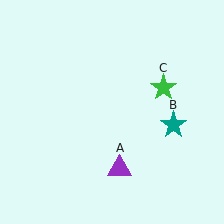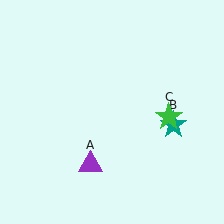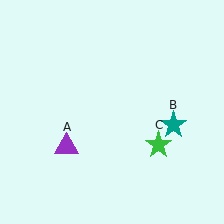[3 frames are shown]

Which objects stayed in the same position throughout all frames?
Teal star (object B) remained stationary.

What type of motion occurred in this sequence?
The purple triangle (object A), green star (object C) rotated clockwise around the center of the scene.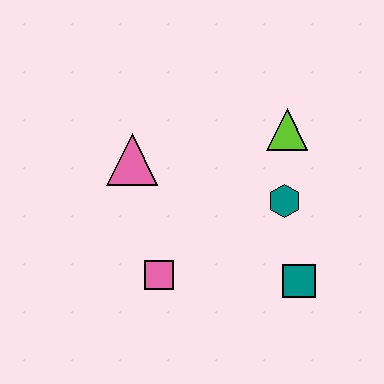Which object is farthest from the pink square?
The lime triangle is farthest from the pink square.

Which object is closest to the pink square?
The pink triangle is closest to the pink square.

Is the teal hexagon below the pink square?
No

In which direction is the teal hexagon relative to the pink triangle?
The teal hexagon is to the right of the pink triangle.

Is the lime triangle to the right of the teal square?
No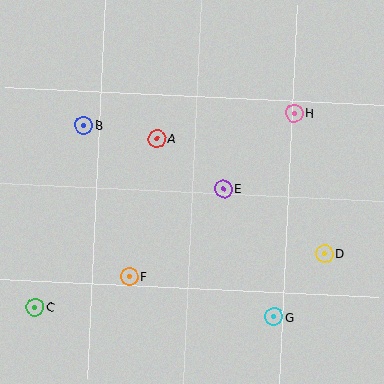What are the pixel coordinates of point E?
Point E is at (224, 189).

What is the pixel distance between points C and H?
The distance between C and H is 323 pixels.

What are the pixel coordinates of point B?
Point B is at (84, 125).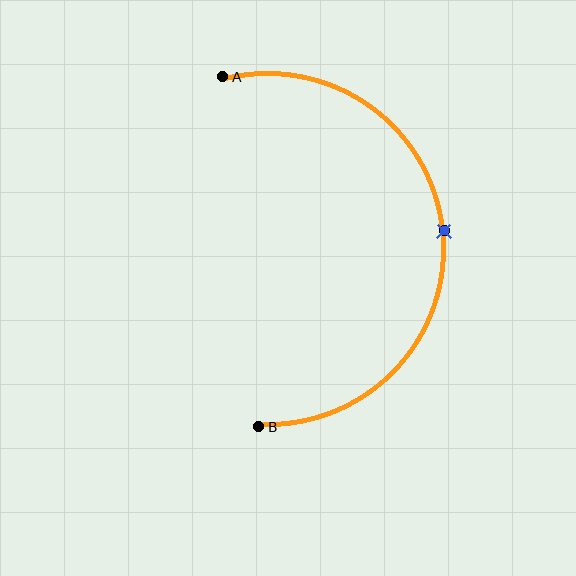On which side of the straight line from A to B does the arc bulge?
The arc bulges to the right of the straight line connecting A and B.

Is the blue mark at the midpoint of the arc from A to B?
Yes. The blue mark lies on the arc at equal arc-length from both A and B — it is the arc midpoint.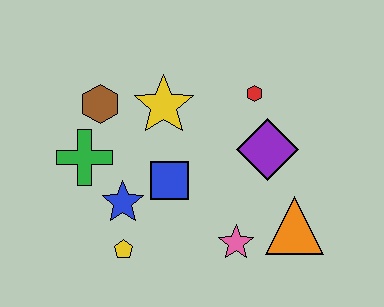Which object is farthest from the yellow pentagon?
The red hexagon is farthest from the yellow pentagon.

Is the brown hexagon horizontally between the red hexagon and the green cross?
Yes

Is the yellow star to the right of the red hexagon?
No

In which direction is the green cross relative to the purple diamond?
The green cross is to the left of the purple diamond.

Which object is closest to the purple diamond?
The red hexagon is closest to the purple diamond.